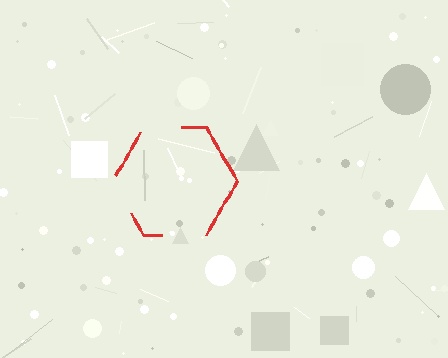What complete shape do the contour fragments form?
The contour fragments form a hexagon.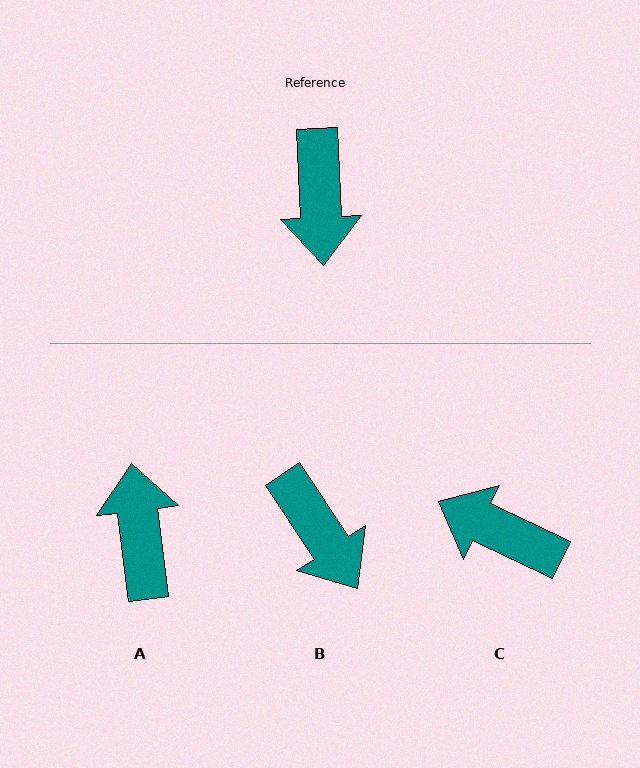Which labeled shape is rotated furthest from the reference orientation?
A, about 175 degrees away.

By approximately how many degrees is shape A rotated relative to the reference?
Approximately 175 degrees clockwise.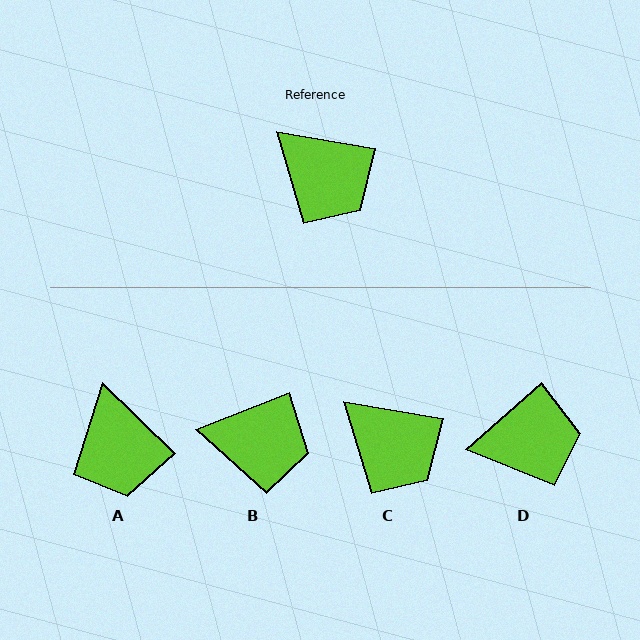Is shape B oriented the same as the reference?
No, it is off by about 31 degrees.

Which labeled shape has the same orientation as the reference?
C.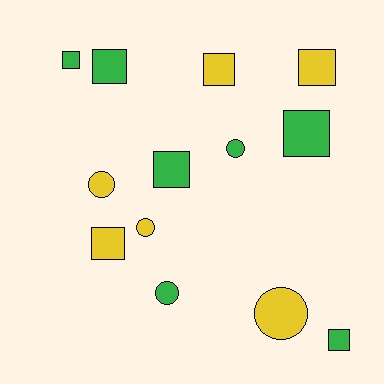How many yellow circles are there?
There are 3 yellow circles.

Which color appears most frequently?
Green, with 7 objects.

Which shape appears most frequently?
Square, with 8 objects.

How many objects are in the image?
There are 13 objects.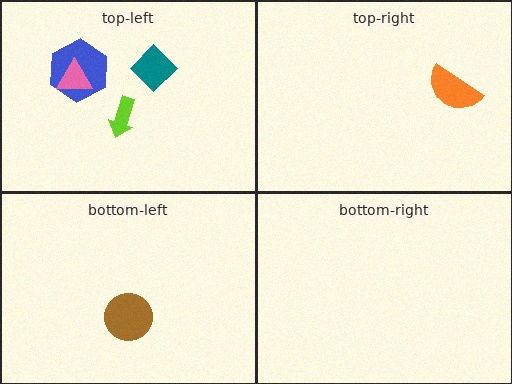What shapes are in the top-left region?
The blue hexagon, the teal diamond, the pink triangle, the lime arrow.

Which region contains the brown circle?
The bottom-left region.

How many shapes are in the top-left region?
4.